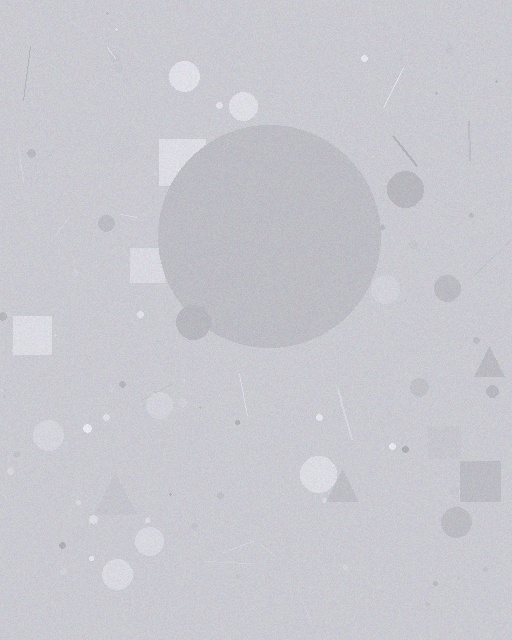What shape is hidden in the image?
A circle is hidden in the image.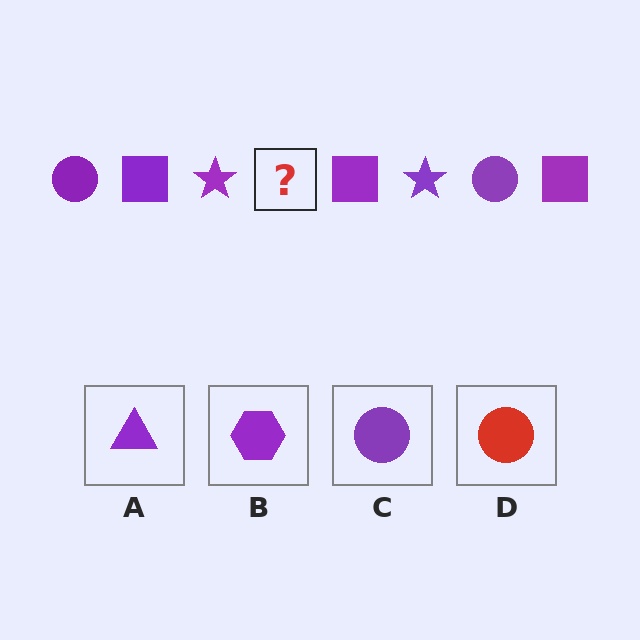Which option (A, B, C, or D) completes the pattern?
C.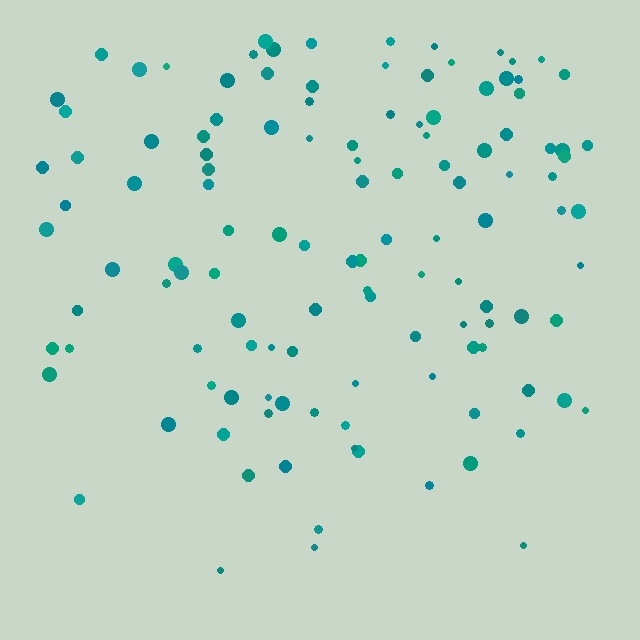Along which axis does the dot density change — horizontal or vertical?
Vertical.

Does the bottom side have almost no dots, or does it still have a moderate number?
Still a moderate number, just noticeably fewer than the top.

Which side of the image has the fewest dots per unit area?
The bottom.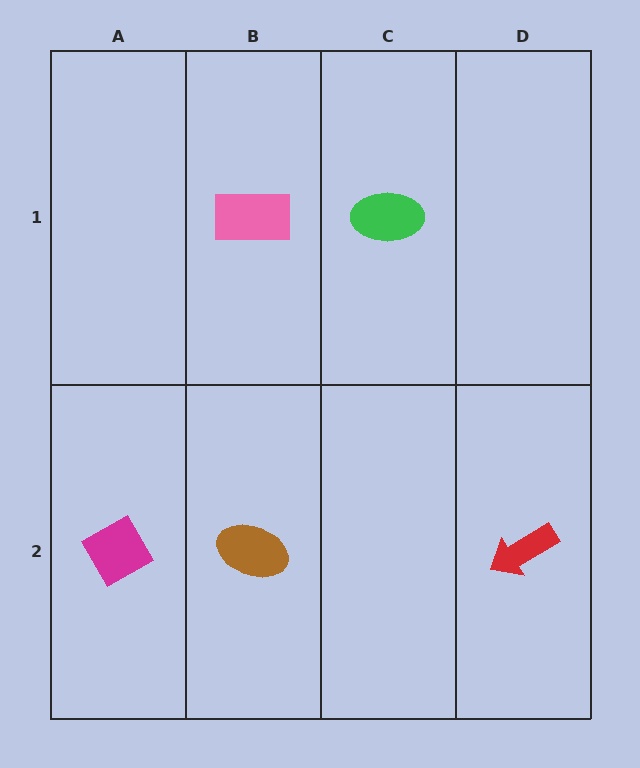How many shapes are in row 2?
3 shapes.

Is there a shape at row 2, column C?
No, that cell is empty.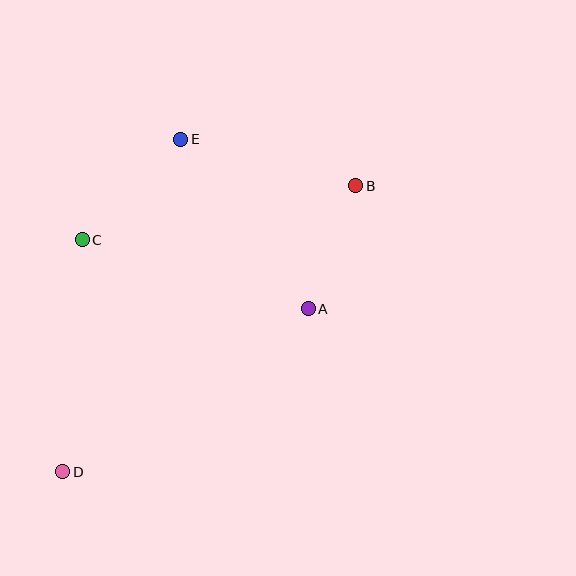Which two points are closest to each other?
Points A and B are closest to each other.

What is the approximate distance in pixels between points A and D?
The distance between A and D is approximately 295 pixels.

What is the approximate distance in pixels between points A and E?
The distance between A and E is approximately 212 pixels.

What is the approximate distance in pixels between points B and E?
The distance between B and E is approximately 181 pixels.